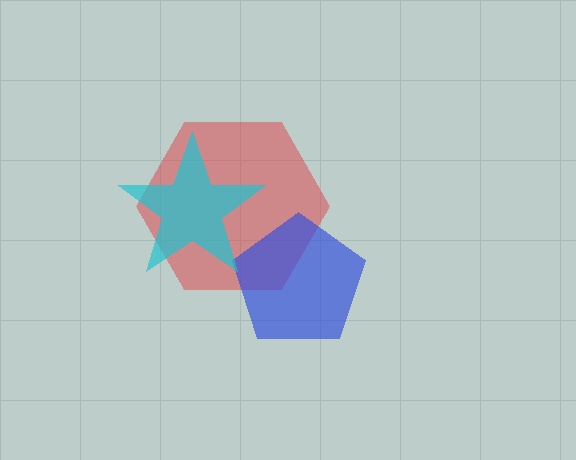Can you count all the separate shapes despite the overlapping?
Yes, there are 3 separate shapes.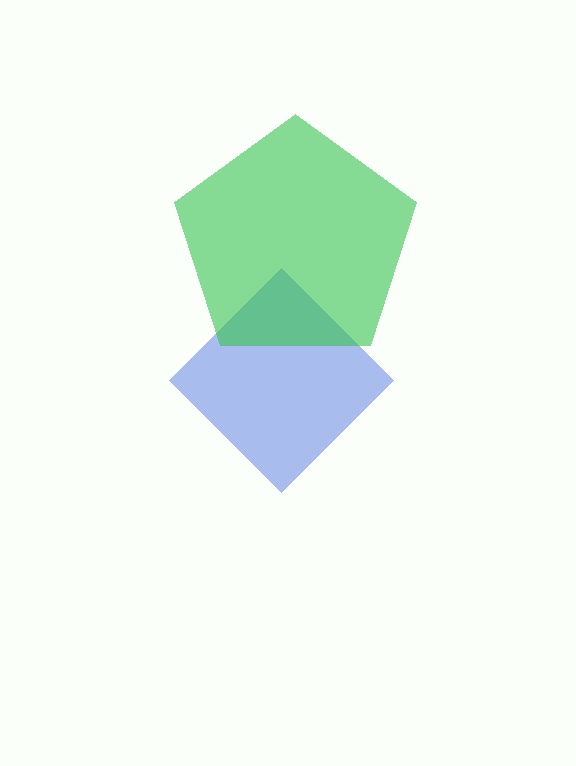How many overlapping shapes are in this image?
There are 2 overlapping shapes in the image.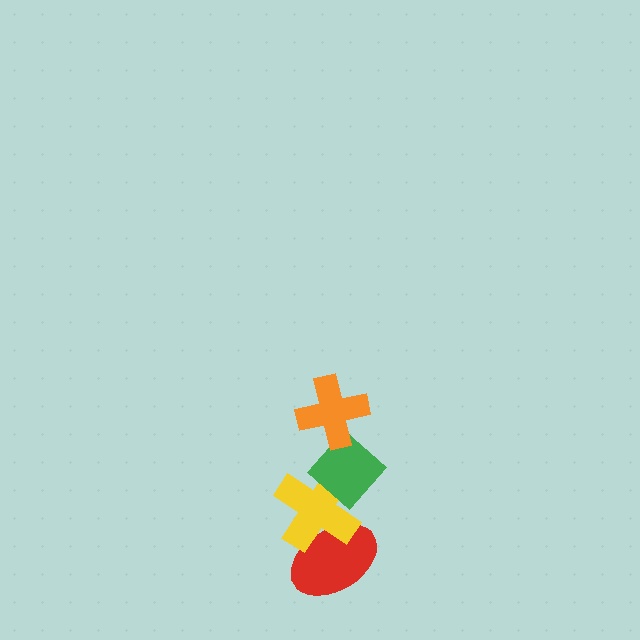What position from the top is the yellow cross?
The yellow cross is 3rd from the top.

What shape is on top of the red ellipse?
The yellow cross is on top of the red ellipse.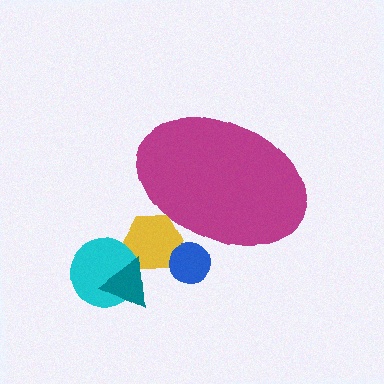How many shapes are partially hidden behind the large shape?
2 shapes are partially hidden.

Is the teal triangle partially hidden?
No, the teal triangle is fully visible.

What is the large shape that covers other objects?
A magenta ellipse.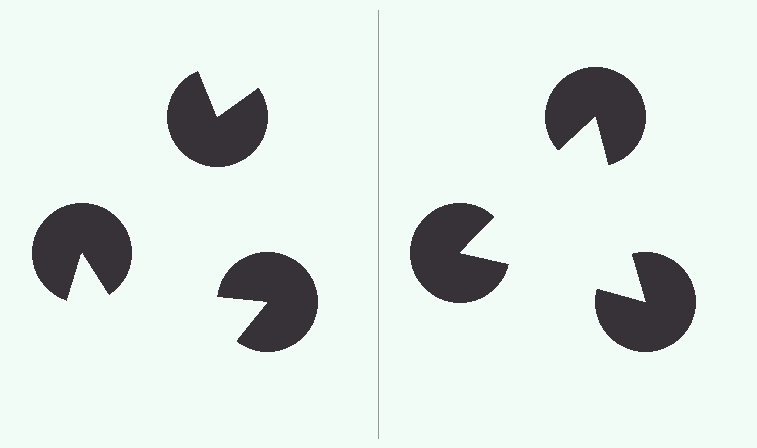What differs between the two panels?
The pac-man discs are positioned identically on both sides; only the wedge orientations differ. On the right they align to a triangle; on the left they are misaligned.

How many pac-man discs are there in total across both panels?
6 — 3 on each side.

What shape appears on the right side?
An illusory triangle.